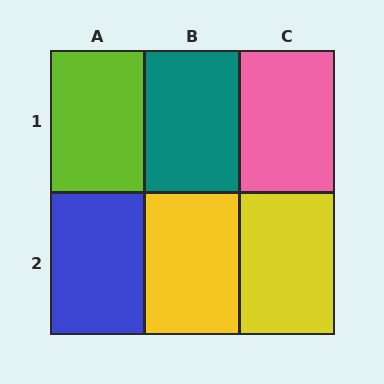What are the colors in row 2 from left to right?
Blue, yellow, yellow.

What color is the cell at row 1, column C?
Pink.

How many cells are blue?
1 cell is blue.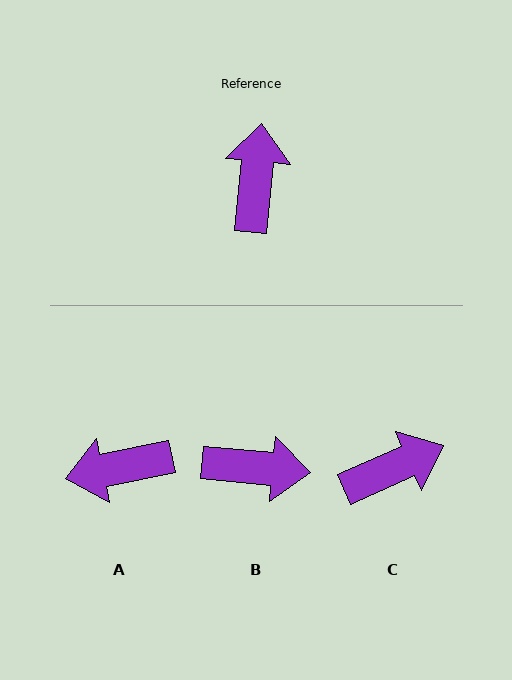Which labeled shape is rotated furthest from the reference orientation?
A, about 107 degrees away.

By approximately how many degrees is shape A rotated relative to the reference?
Approximately 107 degrees counter-clockwise.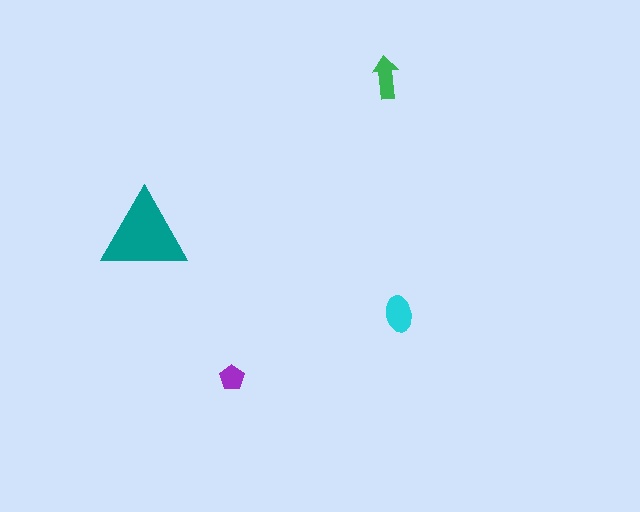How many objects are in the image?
There are 4 objects in the image.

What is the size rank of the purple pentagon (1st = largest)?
4th.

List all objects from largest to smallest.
The teal triangle, the cyan ellipse, the green arrow, the purple pentagon.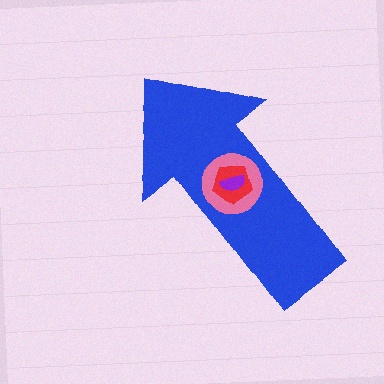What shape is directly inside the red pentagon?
The purple semicircle.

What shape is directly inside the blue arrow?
The pink circle.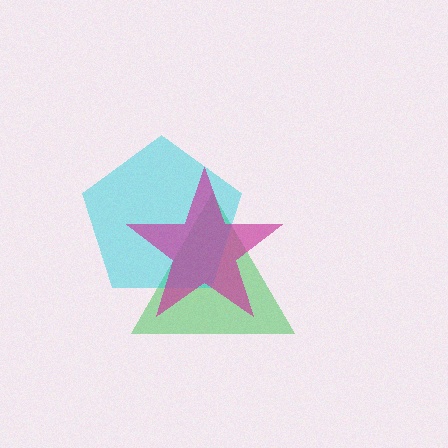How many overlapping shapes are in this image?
There are 3 overlapping shapes in the image.